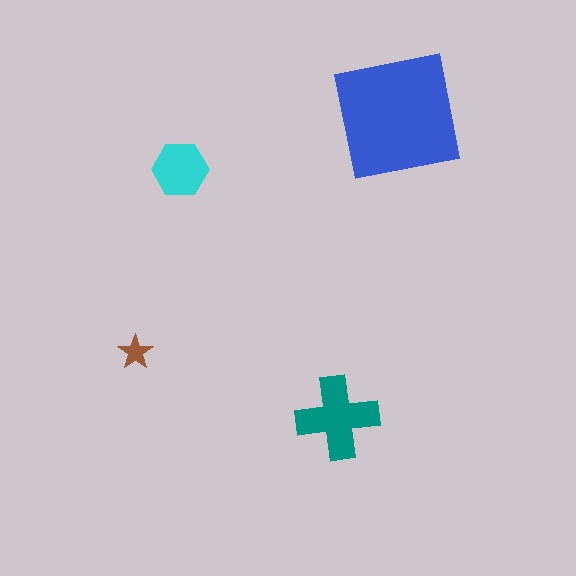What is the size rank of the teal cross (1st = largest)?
2nd.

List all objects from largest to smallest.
The blue square, the teal cross, the cyan hexagon, the brown star.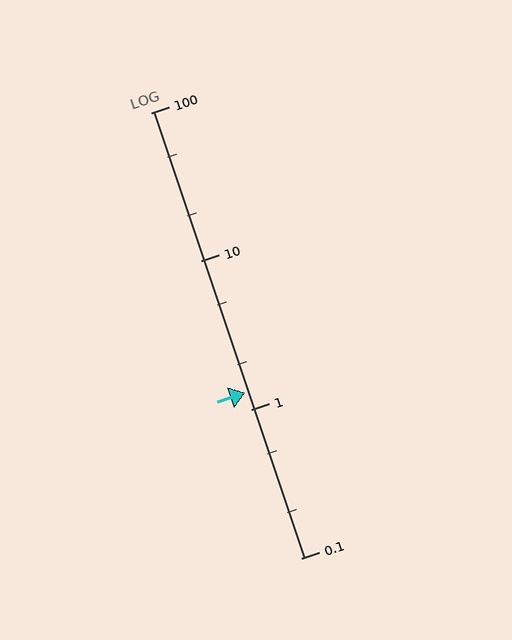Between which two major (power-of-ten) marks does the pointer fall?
The pointer is between 1 and 10.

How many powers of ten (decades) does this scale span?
The scale spans 3 decades, from 0.1 to 100.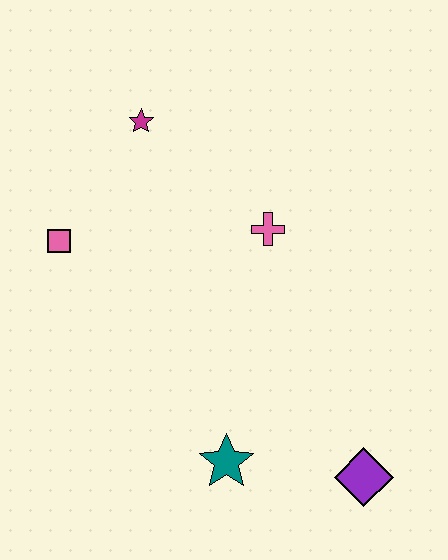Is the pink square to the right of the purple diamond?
No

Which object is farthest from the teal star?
The magenta star is farthest from the teal star.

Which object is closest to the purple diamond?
The teal star is closest to the purple diamond.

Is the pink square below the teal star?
No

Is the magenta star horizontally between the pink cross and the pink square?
Yes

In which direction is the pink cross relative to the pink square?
The pink cross is to the right of the pink square.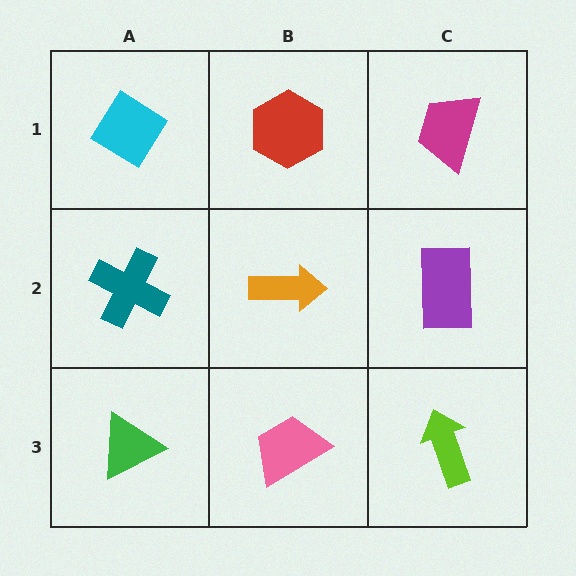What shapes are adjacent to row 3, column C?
A purple rectangle (row 2, column C), a pink trapezoid (row 3, column B).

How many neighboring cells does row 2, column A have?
3.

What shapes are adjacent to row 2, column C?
A magenta trapezoid (row 1, column C), a lime arrow (row 3, column C), an orange arrow (row 2, column B).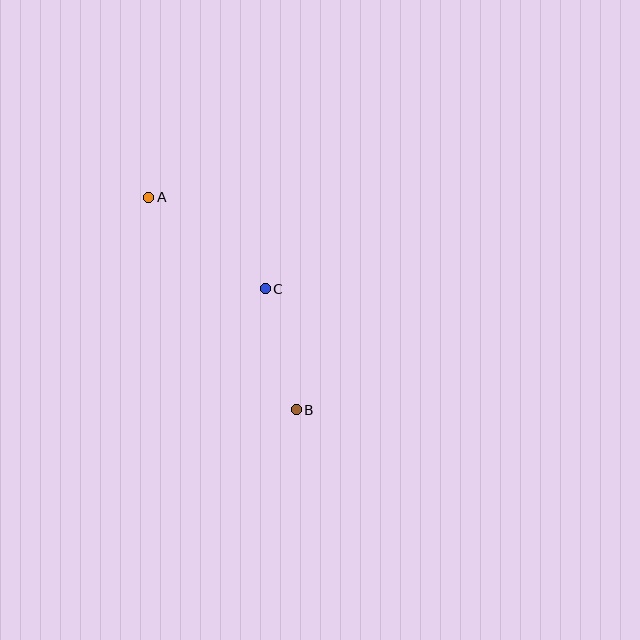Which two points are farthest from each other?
Points A and B are farthest from each other.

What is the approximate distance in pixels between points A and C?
The distance between A and C is approximately 148 pixels.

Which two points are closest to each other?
Points B and C are closest to each other.